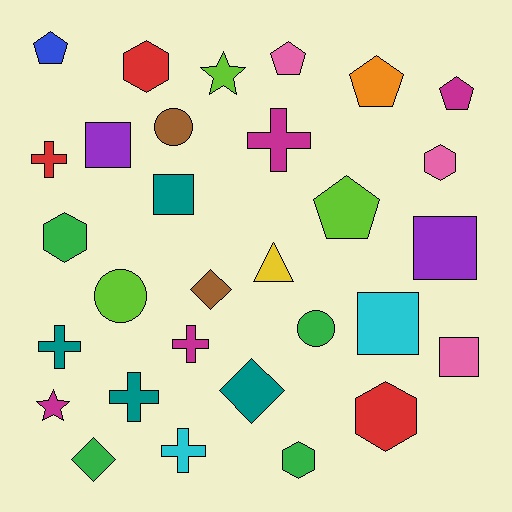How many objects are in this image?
There are 30 objects.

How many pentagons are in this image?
There are 5 pentagons.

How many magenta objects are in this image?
There are 4 magenta objects.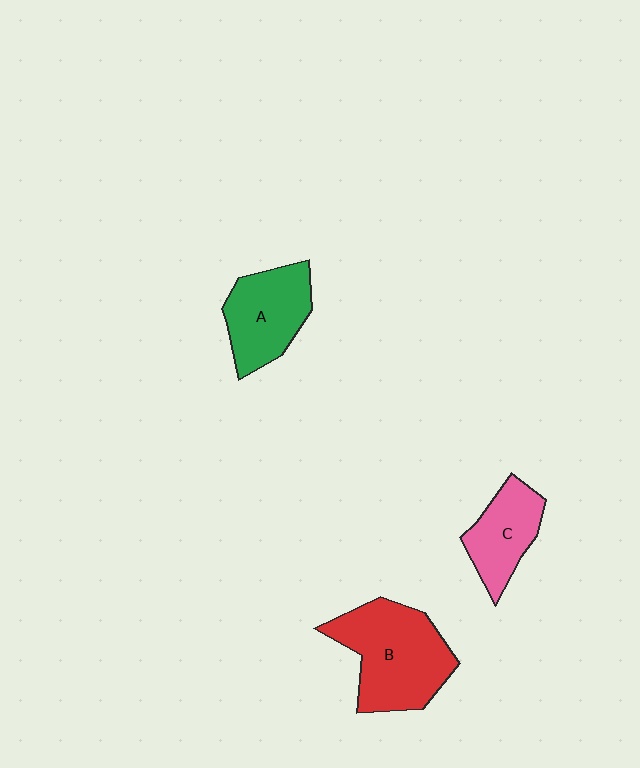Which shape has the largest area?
Shape B (red).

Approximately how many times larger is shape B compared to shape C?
Approximately 1.7 times.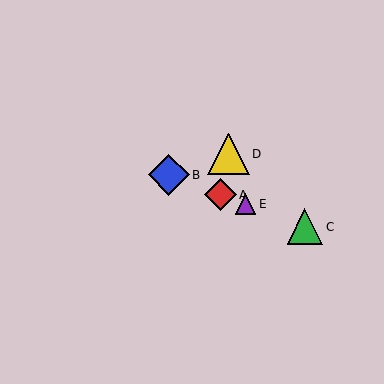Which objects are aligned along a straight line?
Objects A, B, C, E are aligned along a straight line.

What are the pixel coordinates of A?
Object A is at (221, 195).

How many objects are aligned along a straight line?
4 objects (A, B, C, E) are aligned along a straight line.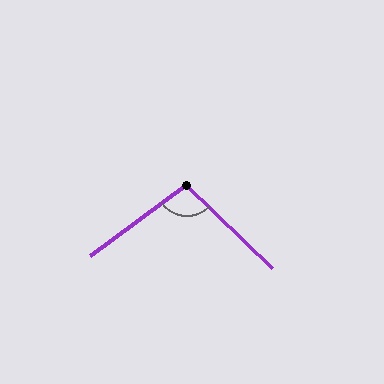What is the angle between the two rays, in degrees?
Approximately 99 degrees.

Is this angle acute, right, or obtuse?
It is obtuse.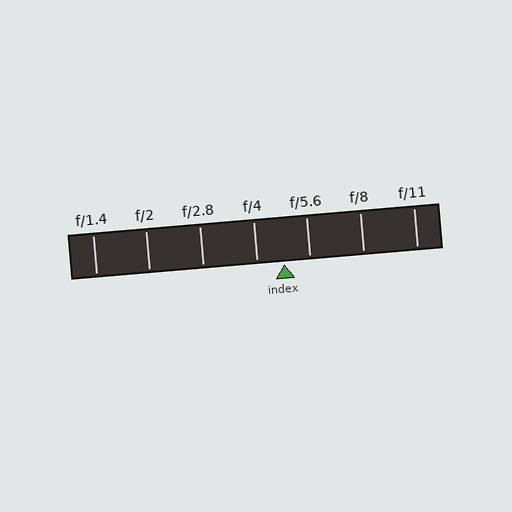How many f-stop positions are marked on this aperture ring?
There are 7 f-stop positions marked.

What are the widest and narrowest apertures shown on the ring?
The widest aperture shown is f/1.4 and the narrowest is f/11.